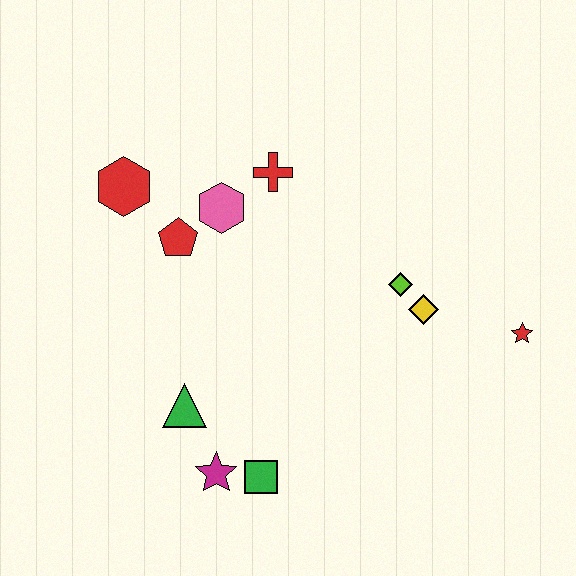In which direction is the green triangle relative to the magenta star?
The green triangle is above the magenta star.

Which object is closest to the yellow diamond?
The lime diamond is closest to the yellow diamond.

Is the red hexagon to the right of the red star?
No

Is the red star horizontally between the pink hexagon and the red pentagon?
No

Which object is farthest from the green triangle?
The red star is farthest from the green triangle.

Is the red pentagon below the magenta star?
No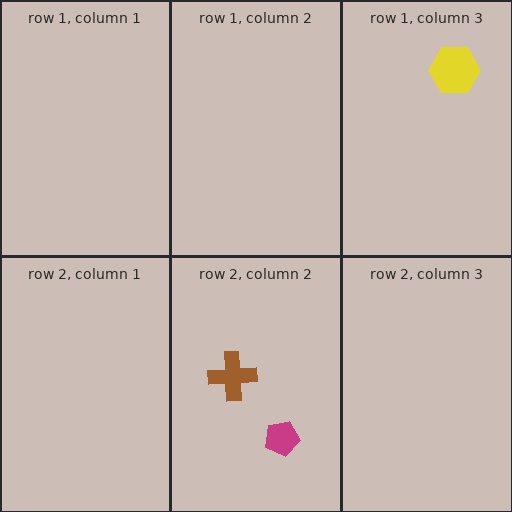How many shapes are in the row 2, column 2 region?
2.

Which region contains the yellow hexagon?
The row 1, column 3 region.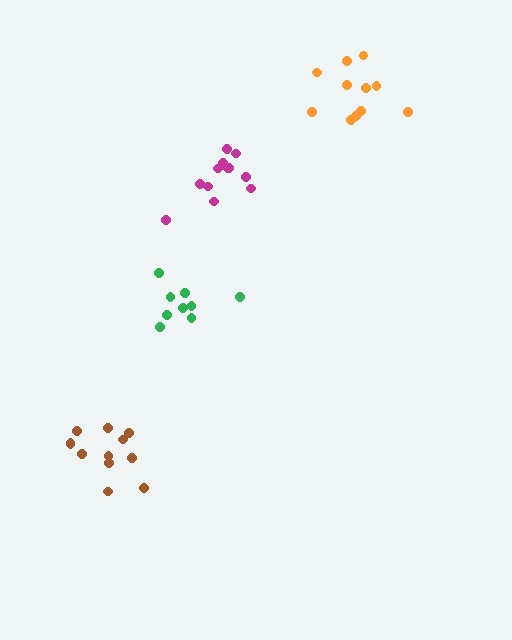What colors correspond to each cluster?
The clusters are colored: orange, green, magenta, brown.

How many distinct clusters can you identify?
There are 4 distinct clusters.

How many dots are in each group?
Group 1: 11 dots, Group 2: 9 dots, Group 3: 12 dots, Group 4: 12 dots (44 total).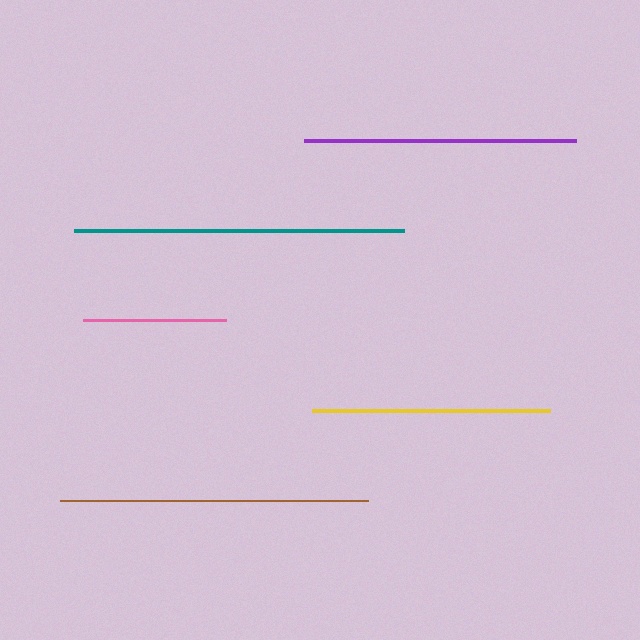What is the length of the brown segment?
The brown segment is approximately 308 pixels long.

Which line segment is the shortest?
The pink line is the shortest at approximately 142 pixels.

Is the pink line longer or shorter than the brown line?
The brown line is longer than the pink line.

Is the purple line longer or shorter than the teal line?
The teal line is longer than the purple line.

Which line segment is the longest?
The teal line is the longest at approximately 330 pixels.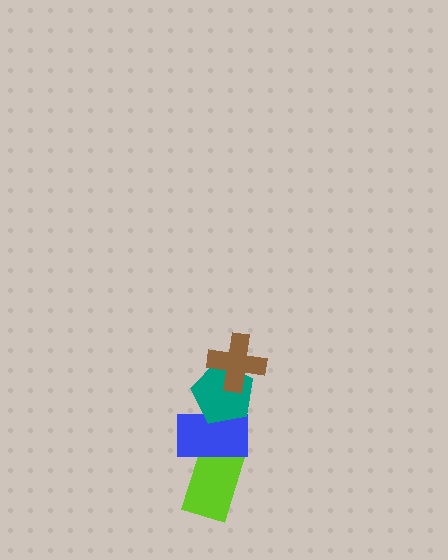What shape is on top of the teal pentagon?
The brown cross is on top of the teal pentagon.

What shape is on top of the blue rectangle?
The teal pentagon is on top of the blue rectangle.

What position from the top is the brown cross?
The brown cross is 1st from the top.